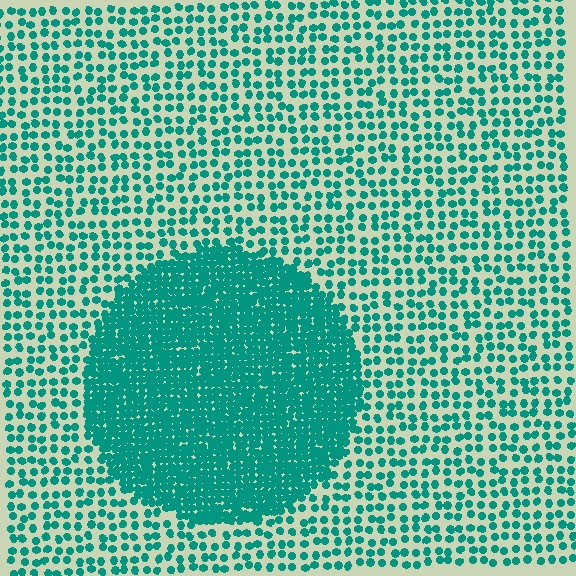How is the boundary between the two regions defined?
The boundary is defined by a change in element density (approximately 2.7x ratio). All elements are the same color, size, and shape.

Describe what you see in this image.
The image contains small teal elements arranged at two different densities. A circle-shaped region is visible where the elements are more densely packed than the surrounding area.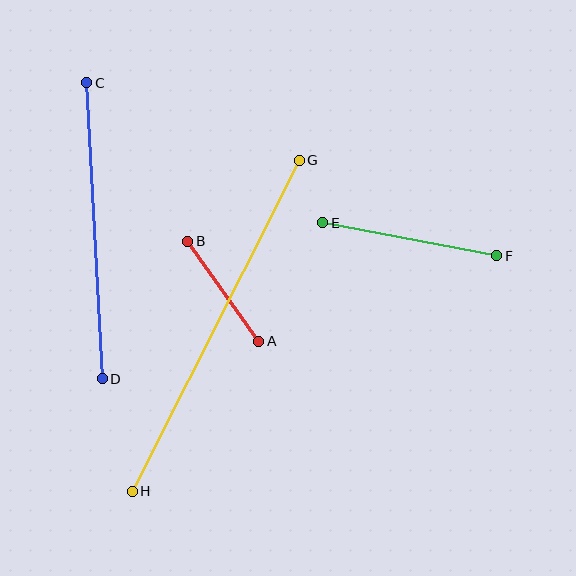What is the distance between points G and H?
The distance is approximately 371 pixels.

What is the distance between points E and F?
The distance is approximately 177 pixels.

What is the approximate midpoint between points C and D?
The midpoint is at approximately (94, 231) pixels.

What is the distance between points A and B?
The distance is approximately 122 pixels.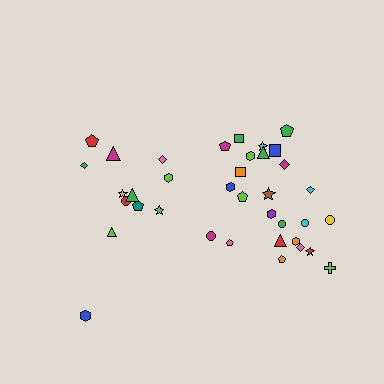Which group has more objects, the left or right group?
The right group.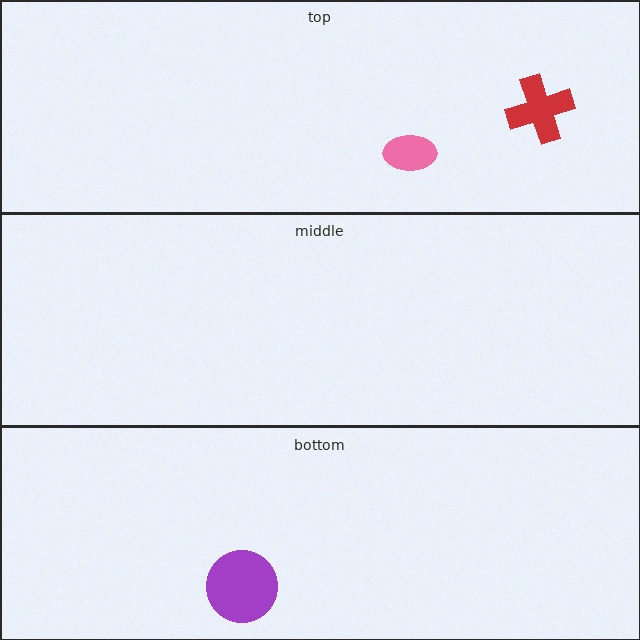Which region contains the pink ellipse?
The top region.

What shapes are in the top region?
The red cross, the pink ellipse.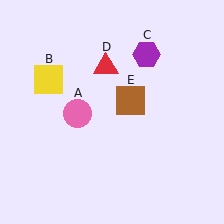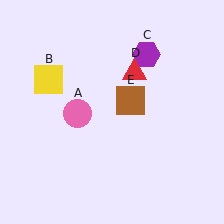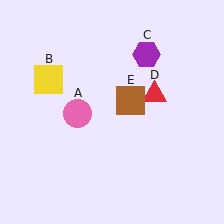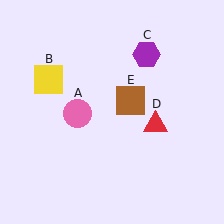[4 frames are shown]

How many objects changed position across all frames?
1 object changed position: red triangle (object D).